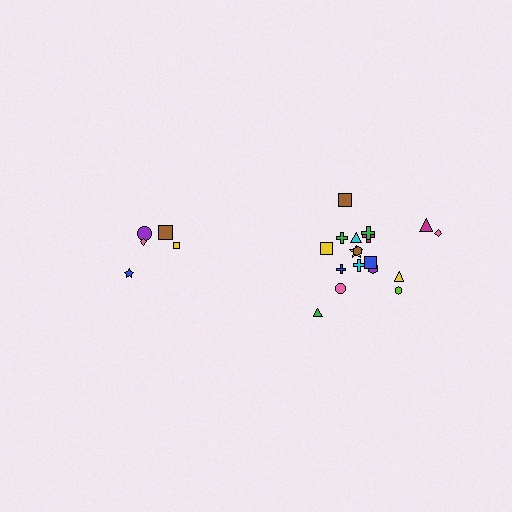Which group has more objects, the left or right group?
The right group.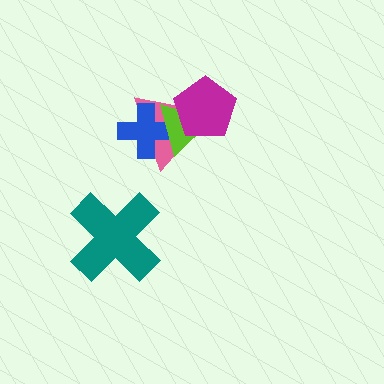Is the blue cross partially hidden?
Yes, it is partially covered by another shape.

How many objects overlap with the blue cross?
2 objects overlap with the blue cross.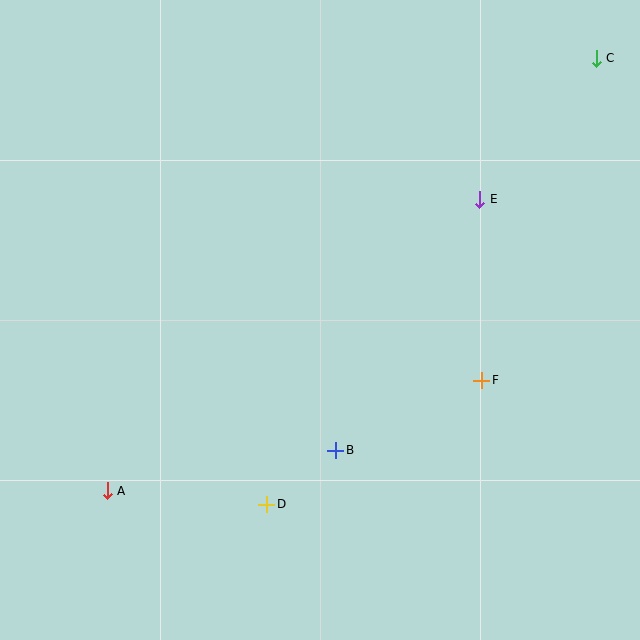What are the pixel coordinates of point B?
Point B is at (336, 450).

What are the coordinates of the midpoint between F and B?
The midpoint between F and B is at (409, 415).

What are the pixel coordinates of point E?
Point E is at (480, 199).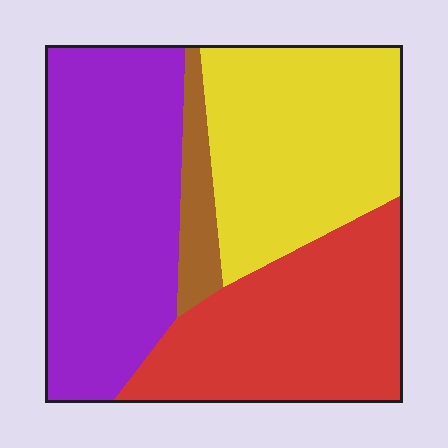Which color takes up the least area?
Brown, at roughly 5%.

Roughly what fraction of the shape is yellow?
Yellow takes up about one third (1/3) of the shape.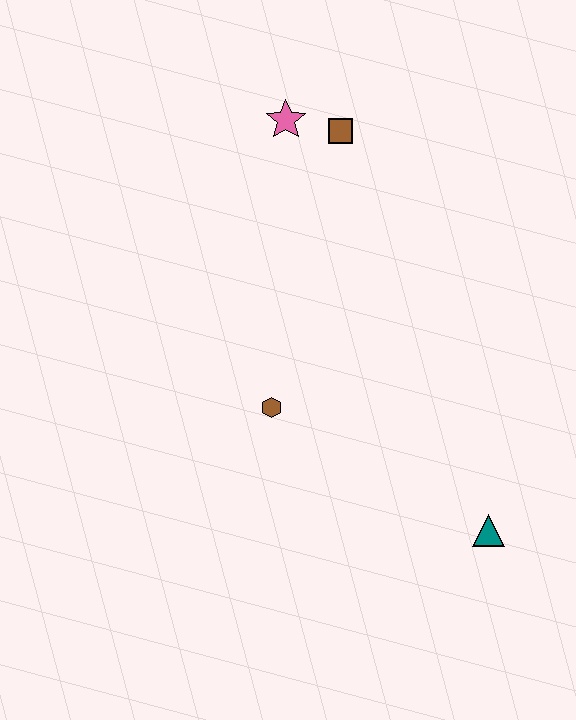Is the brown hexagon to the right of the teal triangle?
No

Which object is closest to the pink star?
The brown square is closest to the pink star.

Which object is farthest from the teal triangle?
The pink star is farthest from the teal triangle.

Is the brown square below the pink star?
Yes